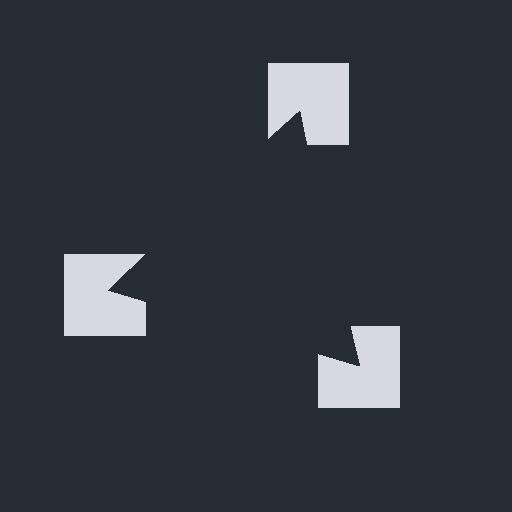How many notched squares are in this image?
There are 3 — one at each vertex of the illusory triangle.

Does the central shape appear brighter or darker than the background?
It typically appears slightly darker than the background, even though no actual brightness change is drawn.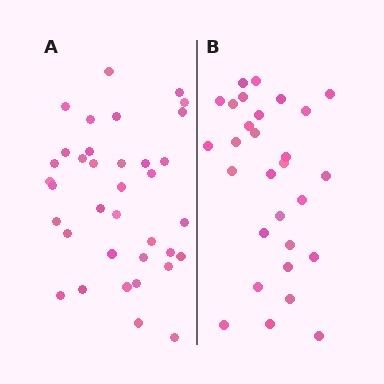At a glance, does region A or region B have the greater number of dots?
Region A (the left region) has more dots.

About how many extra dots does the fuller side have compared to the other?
Region A has roughly 8 or so more dots than region B.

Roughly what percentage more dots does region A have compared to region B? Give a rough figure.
About 25% more.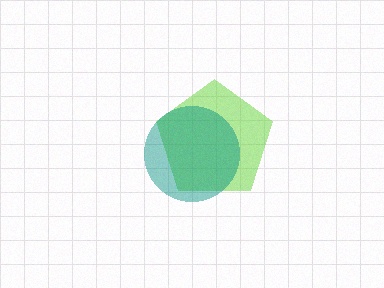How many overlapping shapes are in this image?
There are 2 overlapping shapes in the image.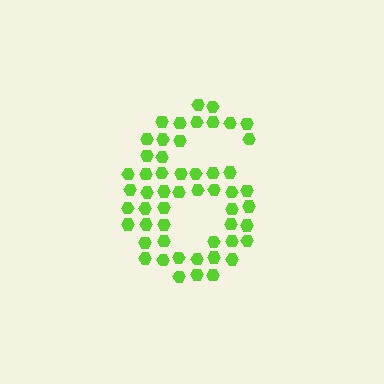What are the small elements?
The small elements are hexagons.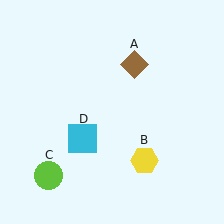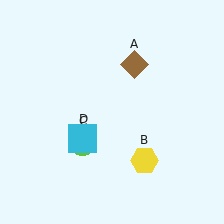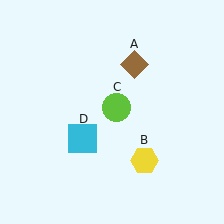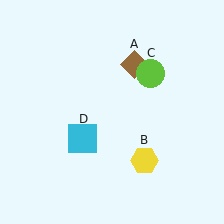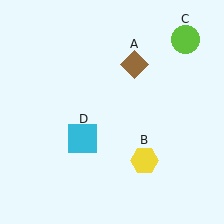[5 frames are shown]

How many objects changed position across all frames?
1 object changed position: lime circle (object C).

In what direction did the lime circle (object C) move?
The lime circle (object C) moved up and to the right.